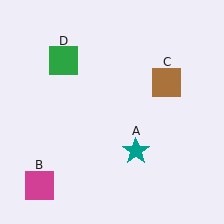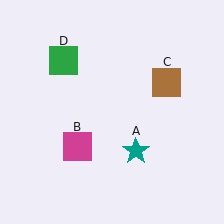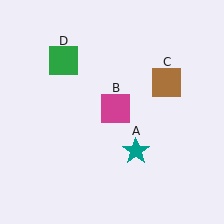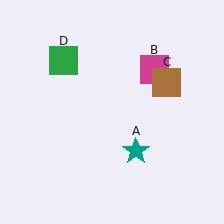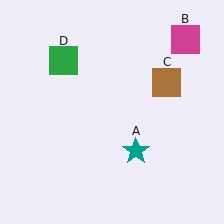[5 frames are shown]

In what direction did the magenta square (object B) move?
The magenta square (object B) moved up and to the right.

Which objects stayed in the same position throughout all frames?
Teal star (object A) and brown square (object C) and green square (object D) remained stationary.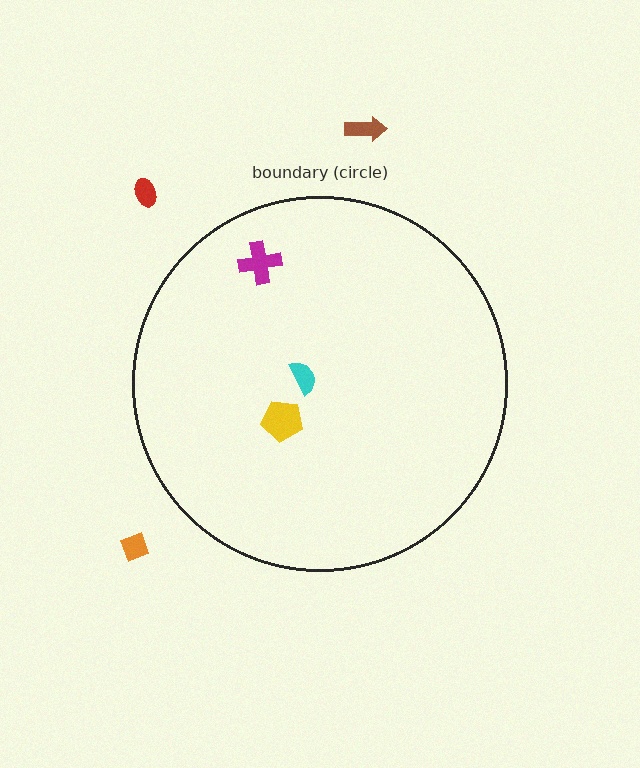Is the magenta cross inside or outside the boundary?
Inside.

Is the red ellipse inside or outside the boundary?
Outside.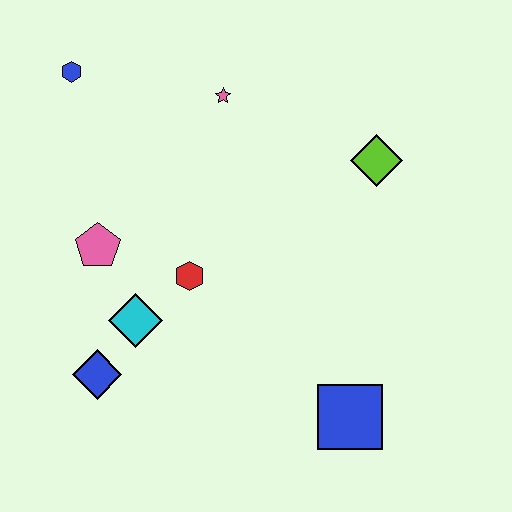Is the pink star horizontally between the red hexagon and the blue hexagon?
No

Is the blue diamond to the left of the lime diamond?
Yes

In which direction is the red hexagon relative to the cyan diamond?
The red hexagon is to the right of the cyan diamond.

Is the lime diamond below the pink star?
Yes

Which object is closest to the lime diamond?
The pink star is closest to the lime diamond.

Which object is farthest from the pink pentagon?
The blue square is farthest from the pink pentagon.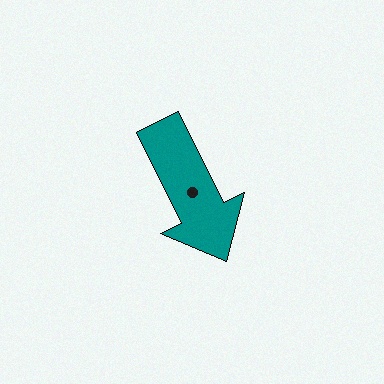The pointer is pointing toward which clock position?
Roughly 5 o'clock.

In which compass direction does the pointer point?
Southeast.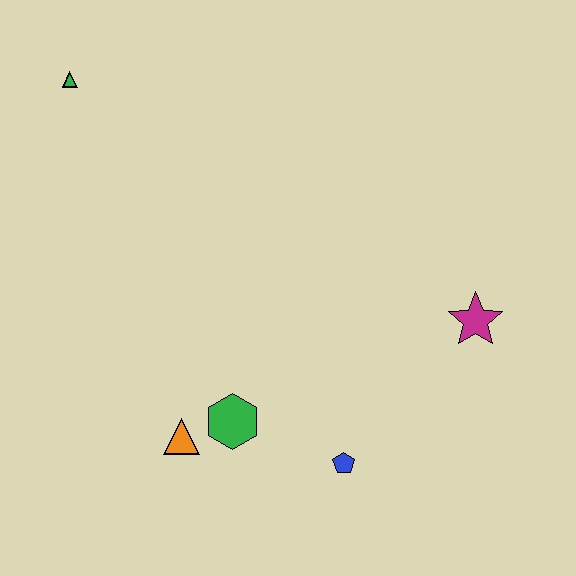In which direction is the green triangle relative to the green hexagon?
The green triangle is above the green hexagon.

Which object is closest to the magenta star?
The blue pentagon is closest to the magenta star.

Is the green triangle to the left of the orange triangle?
Yes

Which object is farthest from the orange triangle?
The green triangle is farthest from the orange triangle.